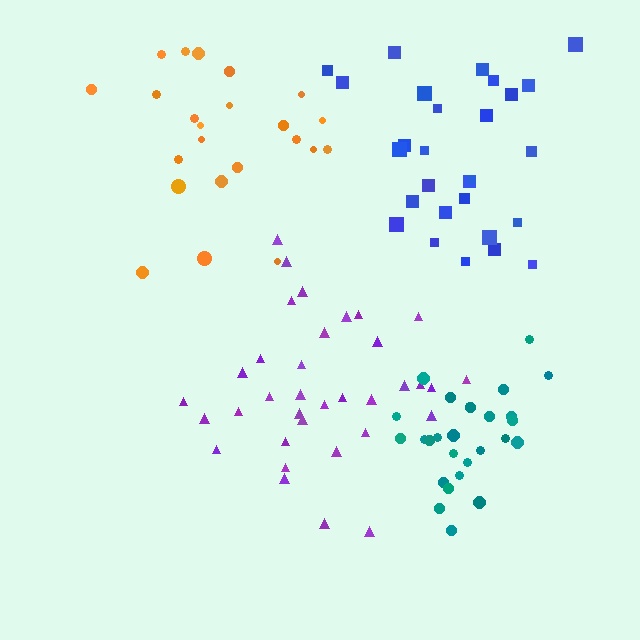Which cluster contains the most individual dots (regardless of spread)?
Purple (35).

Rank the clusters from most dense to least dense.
teal, purple, blue, orange.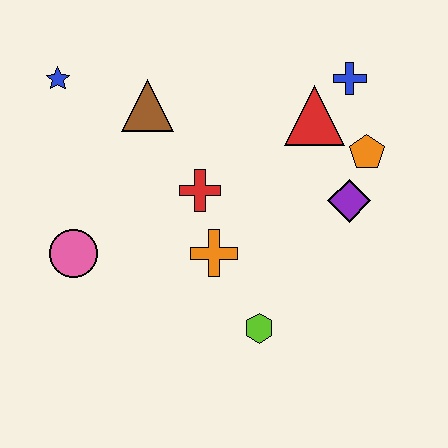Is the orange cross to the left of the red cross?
No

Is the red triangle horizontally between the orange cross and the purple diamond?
Yes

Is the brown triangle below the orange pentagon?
No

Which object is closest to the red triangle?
The blue cross is closest to the red triangle.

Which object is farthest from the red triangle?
The pink circle is farthest from the red triangle.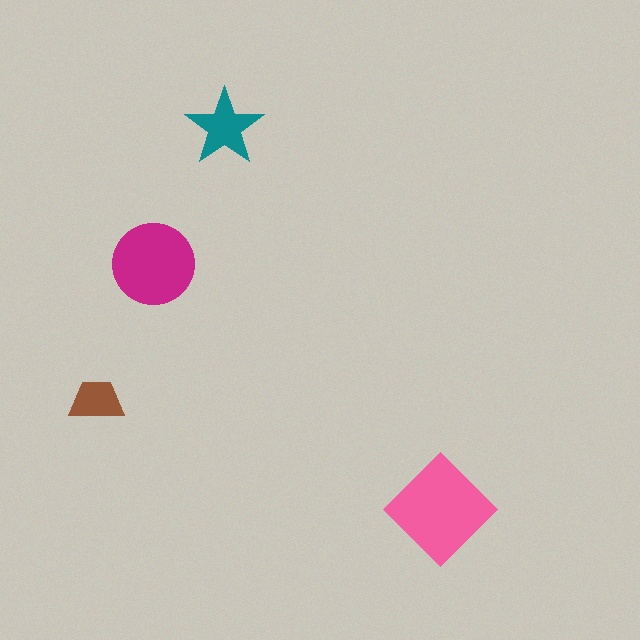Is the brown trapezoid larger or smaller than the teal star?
Smaller.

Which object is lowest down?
The pink diamond is bottommost.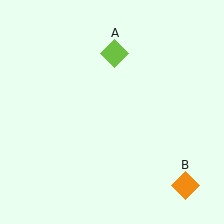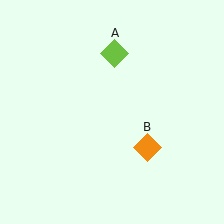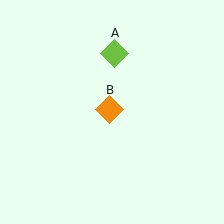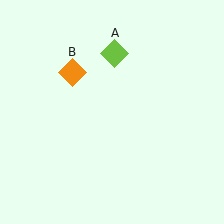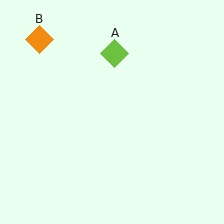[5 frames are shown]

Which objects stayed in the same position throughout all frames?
Lime diamond (object A) remained stationary.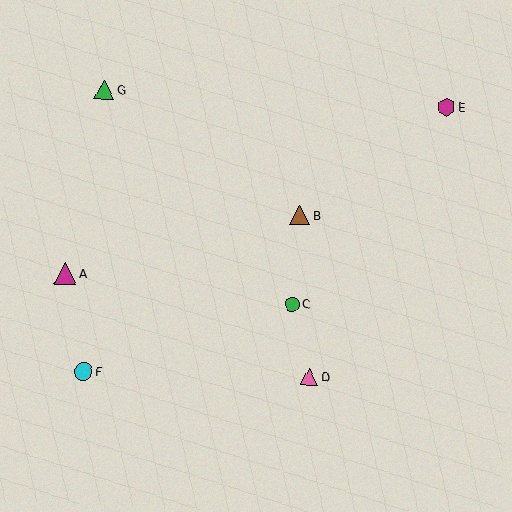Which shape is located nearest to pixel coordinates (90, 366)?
The cyan circle (labeled F) at (83, 371) is nearest to that location.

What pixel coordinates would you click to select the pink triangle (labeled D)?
Click at (309, 376) to select the pink triangle D.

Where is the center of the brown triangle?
The center of the brown triangle is at (300, 215).